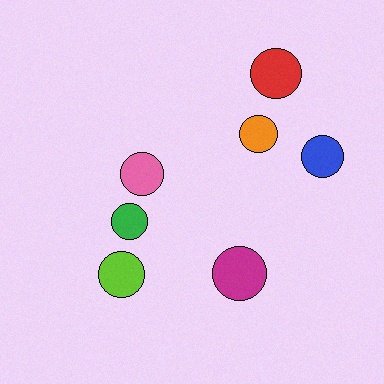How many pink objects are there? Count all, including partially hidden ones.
There is 1 pink object.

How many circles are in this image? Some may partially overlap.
There are 7 circles.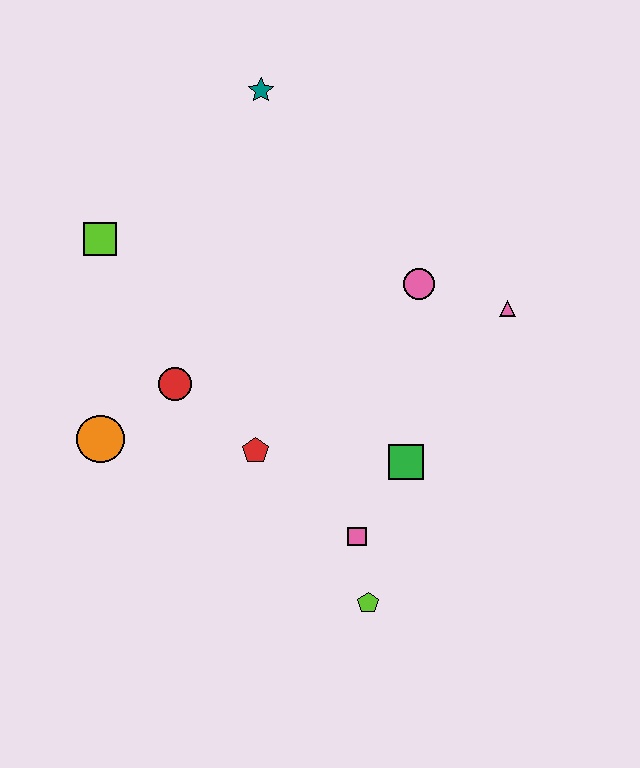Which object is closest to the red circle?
The orange circle is closest to the red circle.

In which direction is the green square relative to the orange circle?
The green square is to the right of the orange circle.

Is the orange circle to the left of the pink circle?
Yes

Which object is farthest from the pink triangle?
The orange circle is farthest from the pink triangle.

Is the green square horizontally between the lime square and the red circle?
No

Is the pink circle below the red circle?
No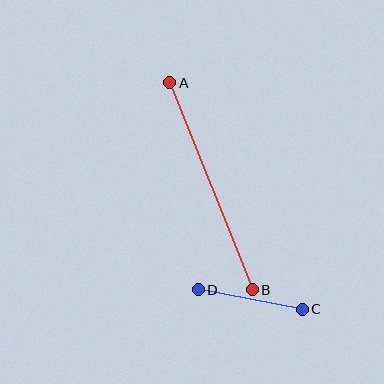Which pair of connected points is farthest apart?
Points A and B are farthest apart.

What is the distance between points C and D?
The distance is approximately 106 pixels.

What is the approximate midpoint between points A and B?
The midpoint is at approximately (211, 186) pixels.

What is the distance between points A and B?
The distance is approximately 223 pixels.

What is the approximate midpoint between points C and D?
The midpoint is at approximately (250, 300) pixels.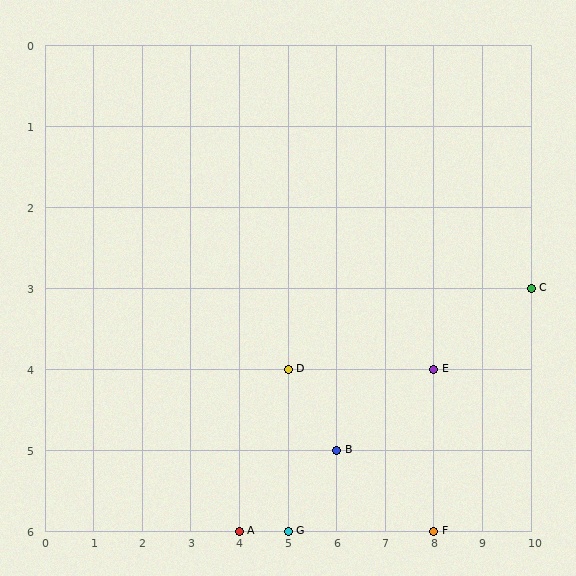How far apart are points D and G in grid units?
Points D and G are 2 rows apart.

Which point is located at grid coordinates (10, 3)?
Point C is at (10, 3).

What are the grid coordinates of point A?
Point A is at grid coordinates (4, 6).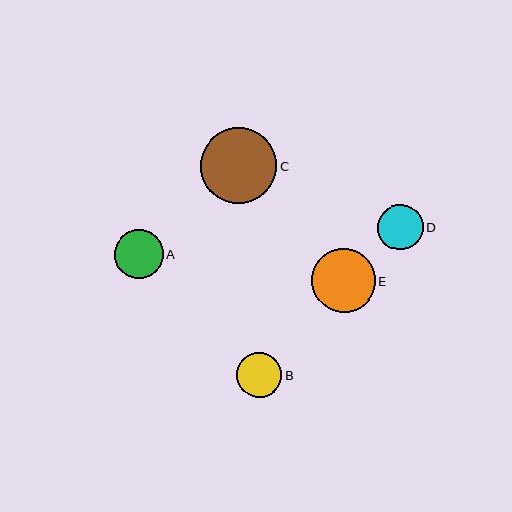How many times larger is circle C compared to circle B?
Circle C is approximately 1.7 times the size of circle B.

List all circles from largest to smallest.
From largest to smallest: C, E, A, D, B.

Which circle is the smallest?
Circle B is the smallest with a size of approximately 45 pixels.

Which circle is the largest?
Circle C is the largest with a size of approximately 77 pixels.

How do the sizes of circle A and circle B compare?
Circle A and circle B are approximately the same size.